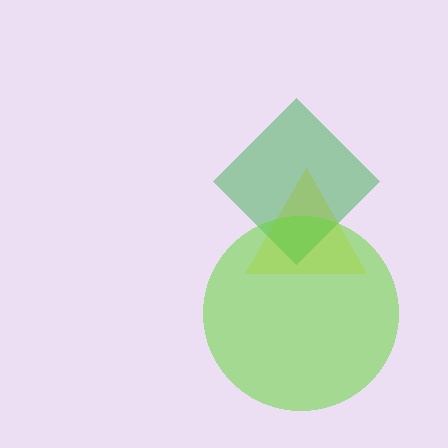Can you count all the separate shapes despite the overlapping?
Yes, there are 3 separate shapes.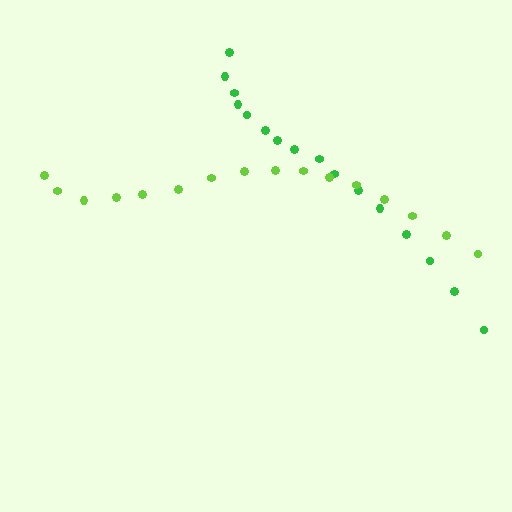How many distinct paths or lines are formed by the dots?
There are 2 distinct paths.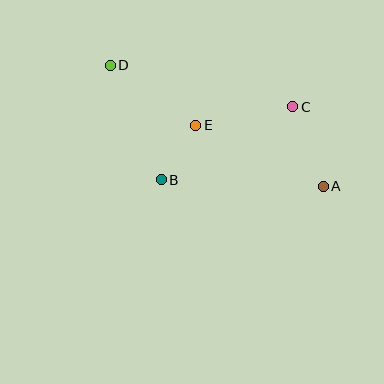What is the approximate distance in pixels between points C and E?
The distance between C and E is approximately 99 pixels.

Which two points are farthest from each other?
Points A and D are farthest from each other.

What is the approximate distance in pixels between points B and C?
The distance between B and C is approximately 151 pixels.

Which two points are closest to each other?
Points B and E are closest to each other.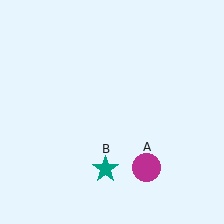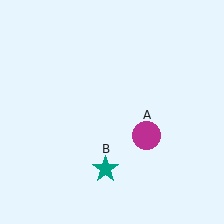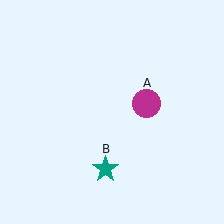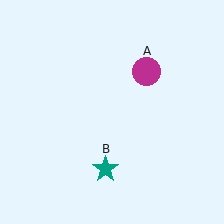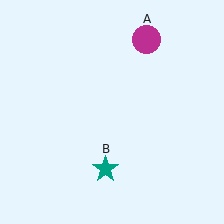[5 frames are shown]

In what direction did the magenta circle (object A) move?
The magenta circle (object A) moved up.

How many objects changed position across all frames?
1 object changed position: magenta circle (object A).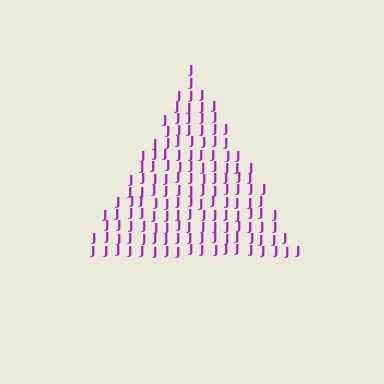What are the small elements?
The small elements are letter J's.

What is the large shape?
The large shape is a triangle.